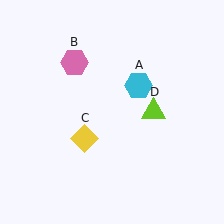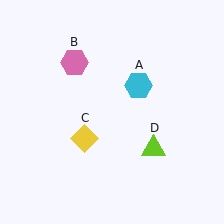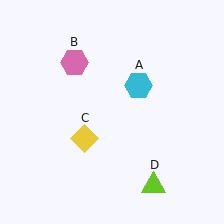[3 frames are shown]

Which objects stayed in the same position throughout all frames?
Cyan hexagon (object A) and pink hexagon (object B) and yellow diamond (object C) remained stationary.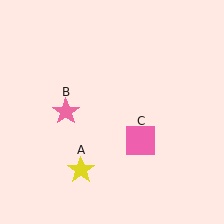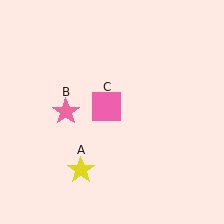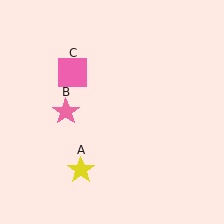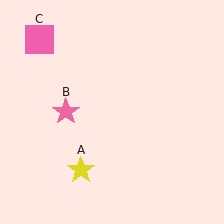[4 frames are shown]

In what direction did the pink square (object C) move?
The pink square (object C) moved up and to the left.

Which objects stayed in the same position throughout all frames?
Yellow star (object A) and pink star (object B) remained stationary.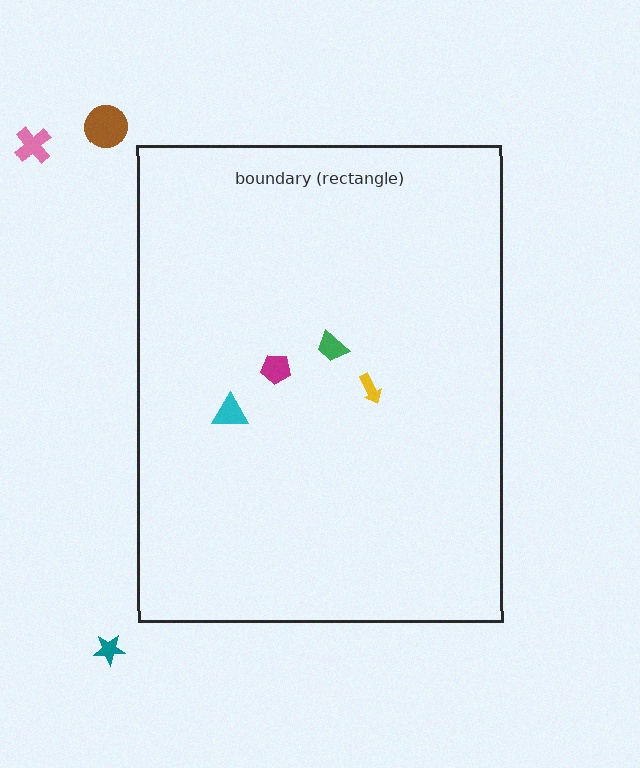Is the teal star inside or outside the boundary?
Outside.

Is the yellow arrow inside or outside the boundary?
Inside.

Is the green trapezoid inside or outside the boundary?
Inside.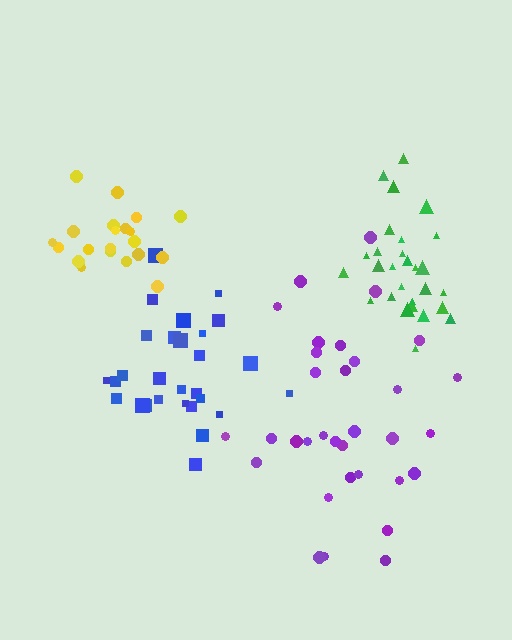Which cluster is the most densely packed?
Green.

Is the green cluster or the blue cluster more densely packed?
Green.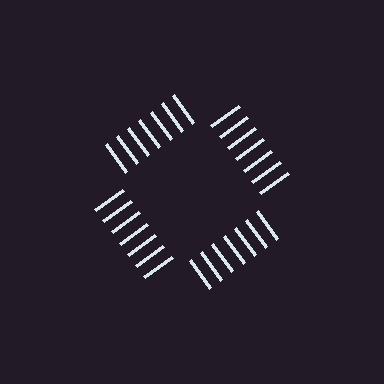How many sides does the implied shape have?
4 sides — the line-ends trace a square.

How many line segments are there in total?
28 — 7 along each of the 4 edges.